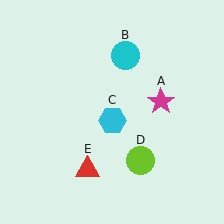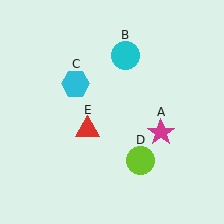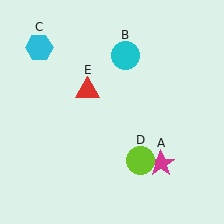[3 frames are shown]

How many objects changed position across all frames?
3 objects changed position: magenta star (object A), cyan hexagon (object C), red triangle (object E).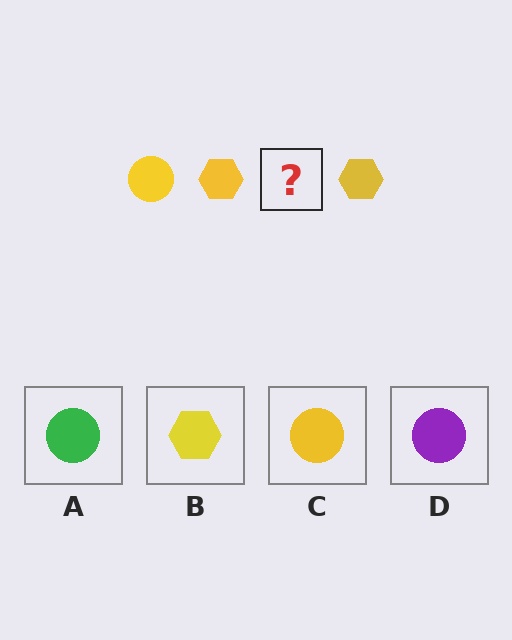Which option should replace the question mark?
Option C.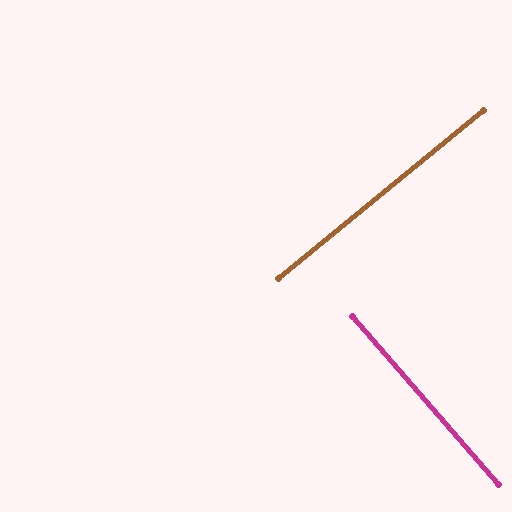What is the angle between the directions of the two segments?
Approximately 88 degrees.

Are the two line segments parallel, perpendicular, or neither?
Perpendicular — they meet at approximately 88°.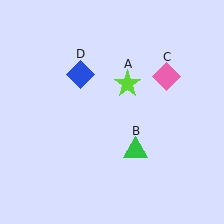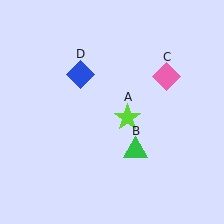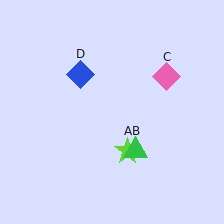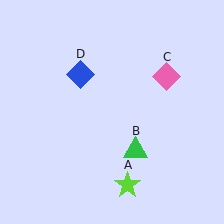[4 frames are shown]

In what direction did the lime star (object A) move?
The lime star (object A) moved down.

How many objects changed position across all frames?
1 object changed position: lime star (object A).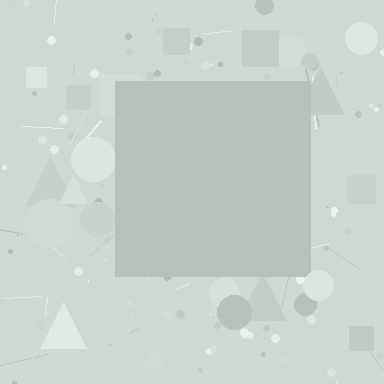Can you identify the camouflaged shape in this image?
The camouflaged shape is a square.